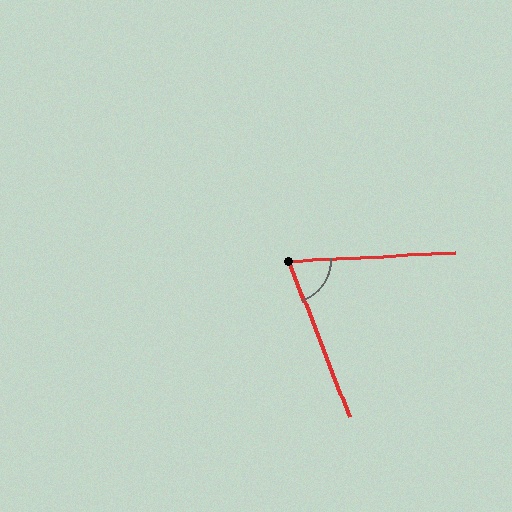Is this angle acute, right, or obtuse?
It is acute.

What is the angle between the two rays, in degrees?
Approximately 71 degrees.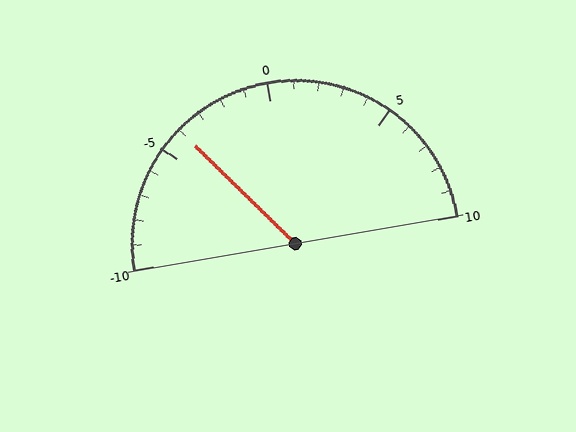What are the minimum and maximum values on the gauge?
The gauge ranges from -10 to 10.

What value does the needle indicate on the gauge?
The needle indicates approximately -4.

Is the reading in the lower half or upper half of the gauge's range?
The reading is in the lower half of the range (-10 to 10).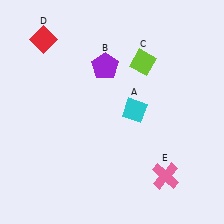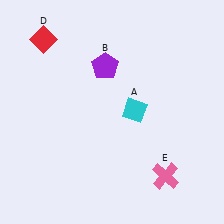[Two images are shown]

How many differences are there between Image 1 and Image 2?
There is 1 difference between the two images.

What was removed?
The lime diamond (C) was removed in Image 2.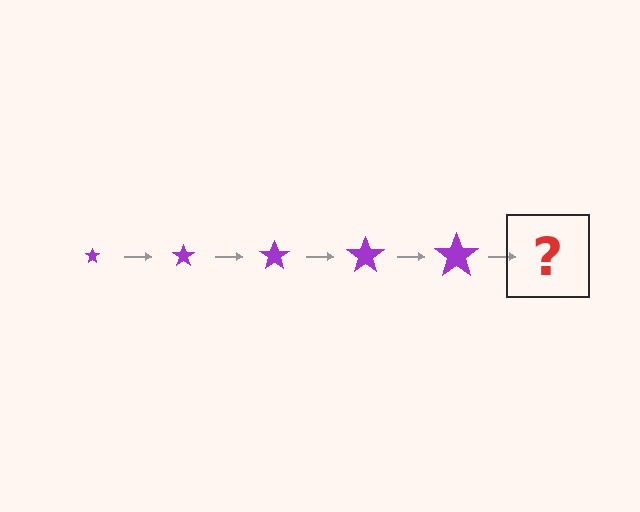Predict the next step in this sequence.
The next step is a purple star, larger than the previous one.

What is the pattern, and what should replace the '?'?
The pattern is that the star gets progressively larger each step. The '?' should be a purple star, larger than the previous one.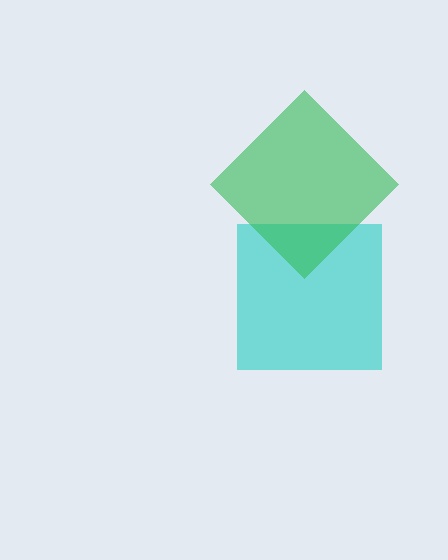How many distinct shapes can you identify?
There are 2 distinct shapes: a cyan square, a green diamond.